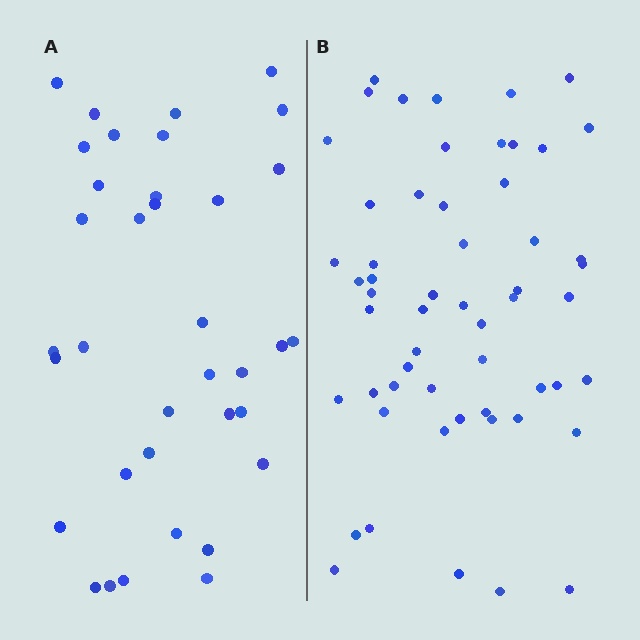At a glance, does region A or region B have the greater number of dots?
Region B (the right region) has more dots.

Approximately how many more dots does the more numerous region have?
Region B has approximately 20 more dots than region A.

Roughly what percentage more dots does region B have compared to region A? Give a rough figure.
About 55% more.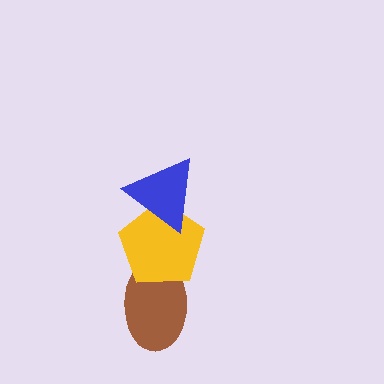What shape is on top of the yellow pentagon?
The blue triangle is on top of the yellow pentagon.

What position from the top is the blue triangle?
The blue triangle is 1st from the top.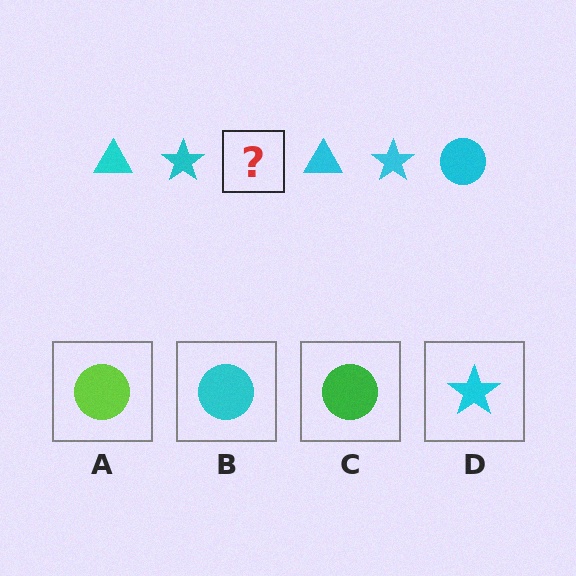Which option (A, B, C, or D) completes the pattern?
B.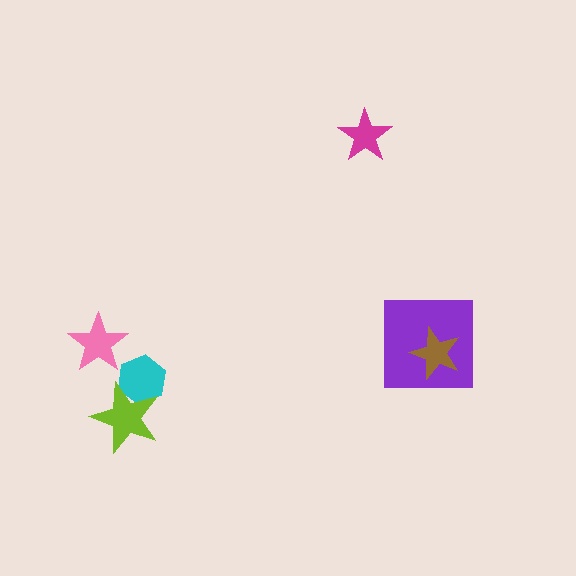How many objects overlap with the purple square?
1 object overlaps with the purple square.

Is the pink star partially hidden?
No, no other shape covers it.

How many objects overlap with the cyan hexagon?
1 object overlaps with the cyan hexagon.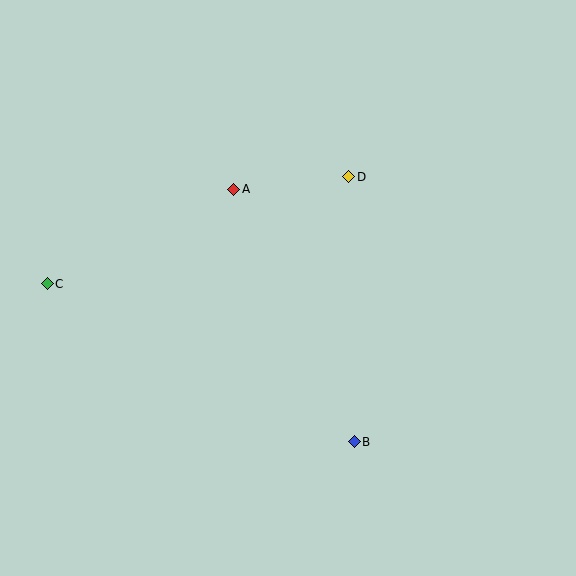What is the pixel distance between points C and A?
The distance between C and A is 209 pixels.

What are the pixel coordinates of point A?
Point A is at (234, 189).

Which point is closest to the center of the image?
Point A at (234, 189) is closest to the center.